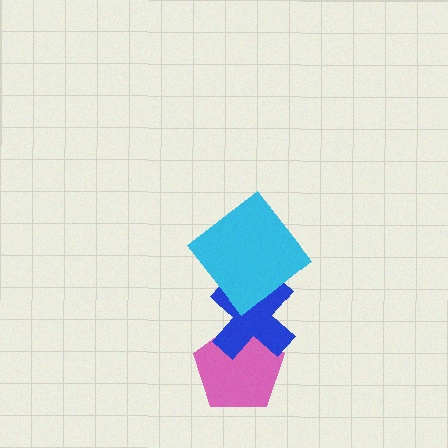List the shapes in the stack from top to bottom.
From top to bottom: the cyan diamond, the blue cross, the pink pentagon.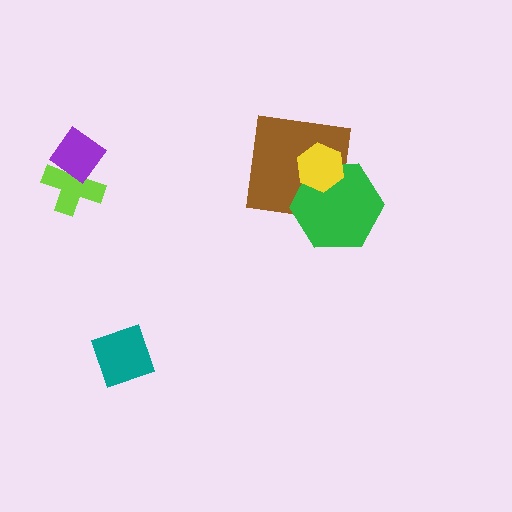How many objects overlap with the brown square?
2 objects overlap with the brown square.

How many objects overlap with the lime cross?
1 object overlaps with the lime cross.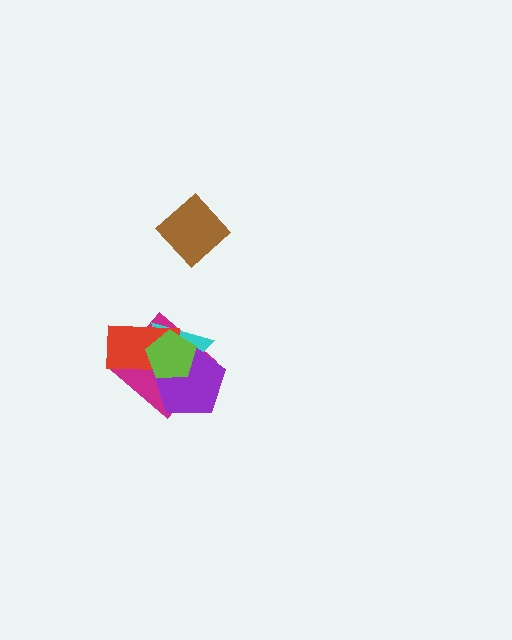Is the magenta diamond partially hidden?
Yes, it is partially covered by another shape.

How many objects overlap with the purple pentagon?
4 objects overlap with the purple pentagon.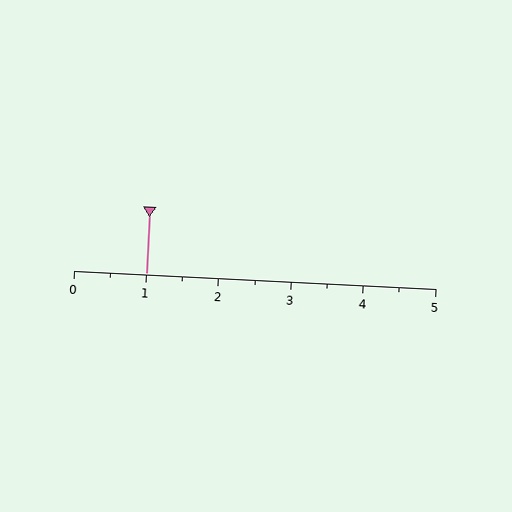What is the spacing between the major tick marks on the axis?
The major ticks are spaced 1 apart.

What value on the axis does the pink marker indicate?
The marker indicates approximately 1.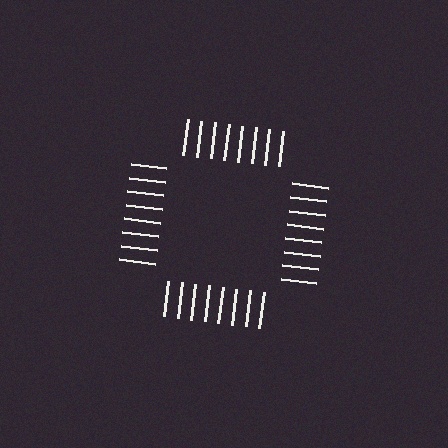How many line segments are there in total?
32 — 8 along each of the 4 edges.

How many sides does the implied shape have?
4 sides — the line-ends trace a square.